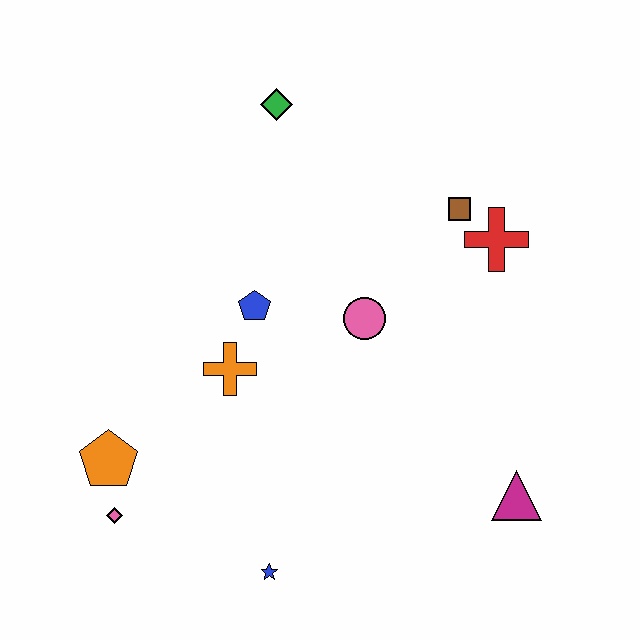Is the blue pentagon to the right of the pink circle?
No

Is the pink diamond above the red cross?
No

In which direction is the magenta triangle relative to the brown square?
The magenta triangle is below the brown square.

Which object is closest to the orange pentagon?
The pink diamond is closest to the orange pentagon.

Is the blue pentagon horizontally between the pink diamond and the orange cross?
No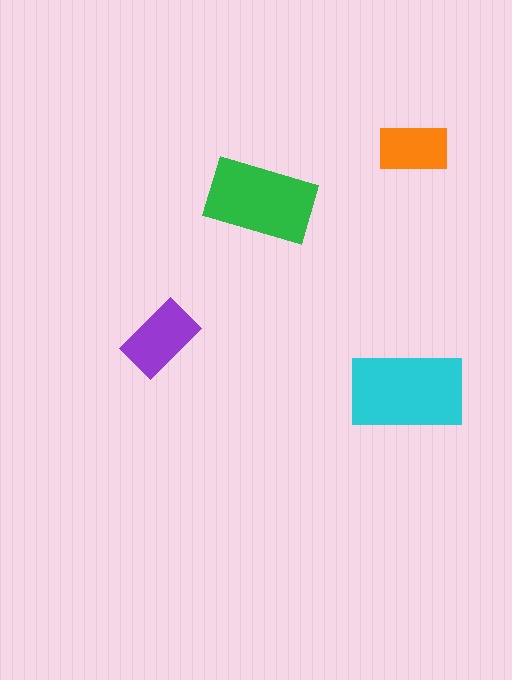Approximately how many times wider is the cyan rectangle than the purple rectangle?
About 1.5 times wider.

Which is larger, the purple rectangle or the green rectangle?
The green one.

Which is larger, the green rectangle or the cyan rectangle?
The cyan one.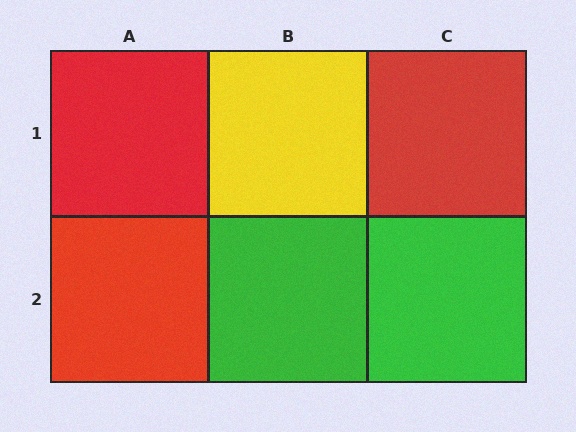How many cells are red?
3 cells are red.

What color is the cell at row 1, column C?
Red.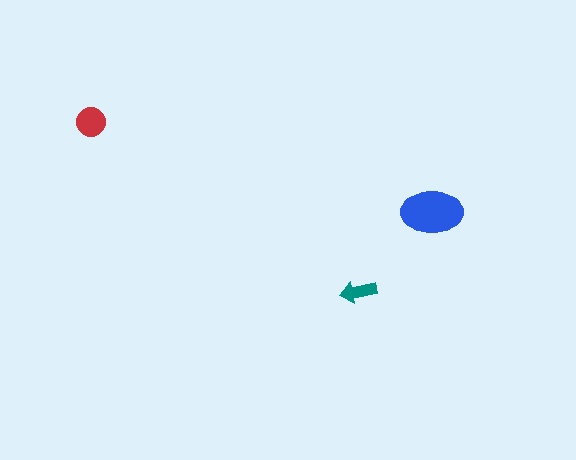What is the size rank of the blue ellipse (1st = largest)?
1st.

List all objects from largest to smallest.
The blue ellipse, the red circle, the teal arrow.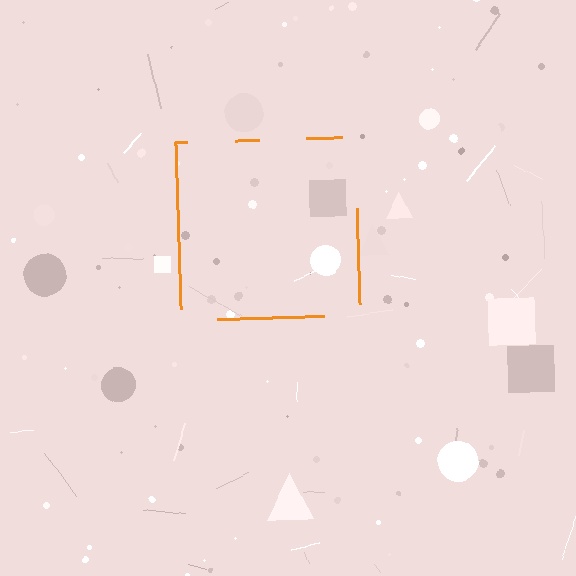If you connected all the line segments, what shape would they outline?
They would outline a square.